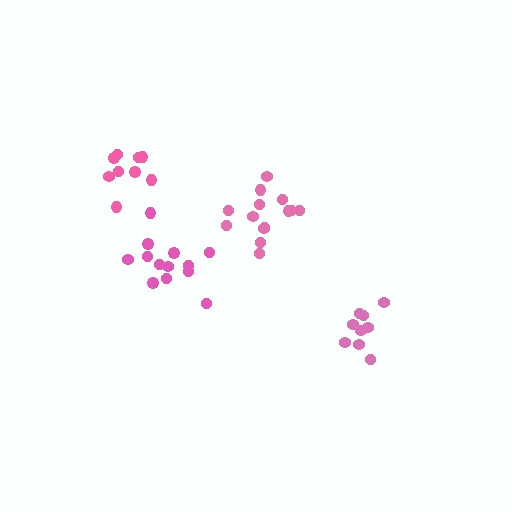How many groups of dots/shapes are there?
There are 4 groups.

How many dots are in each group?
Group 1: 9 dots, Group 2: 9 dots, Group 3: 13 dots, Group 4: 15 dots (46 total).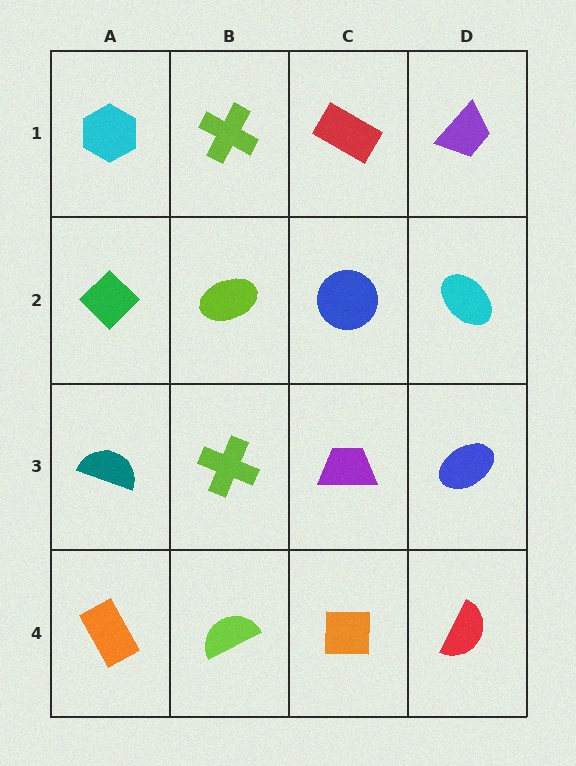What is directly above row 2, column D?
A purple trapezoid.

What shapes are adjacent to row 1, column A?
A green diamond (row 2, column A), a lime cross (row 1, column B).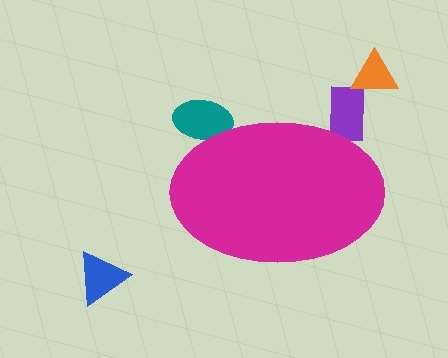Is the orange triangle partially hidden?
No, the orange triangle is fully visible.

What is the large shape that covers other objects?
A magenta ellipse.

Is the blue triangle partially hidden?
No, the blue triangle is fully visible.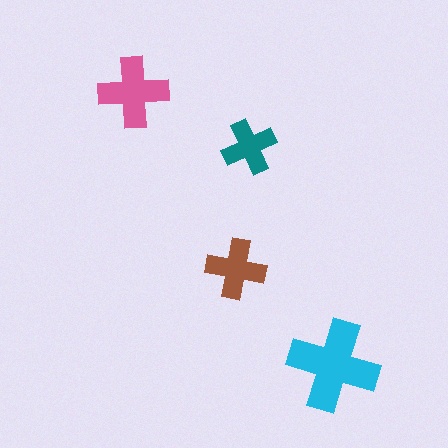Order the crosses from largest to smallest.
the cyan one, the pink one, the brown one, the teal one.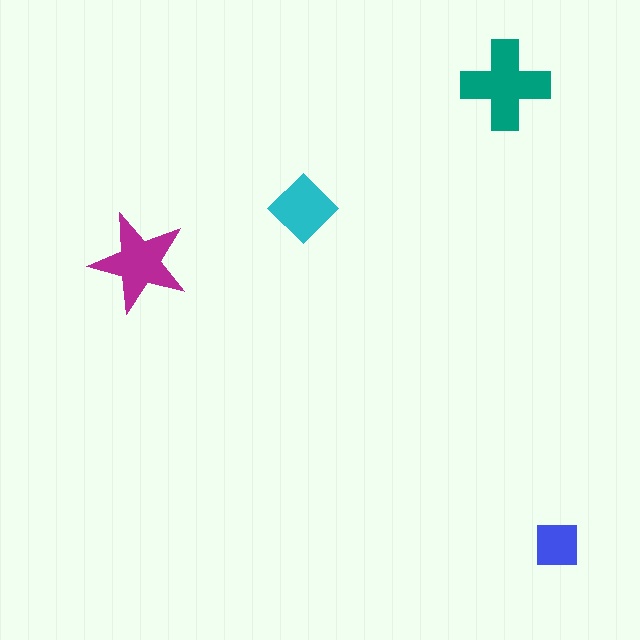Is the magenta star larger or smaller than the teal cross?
Smaller.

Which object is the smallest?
The blue square.